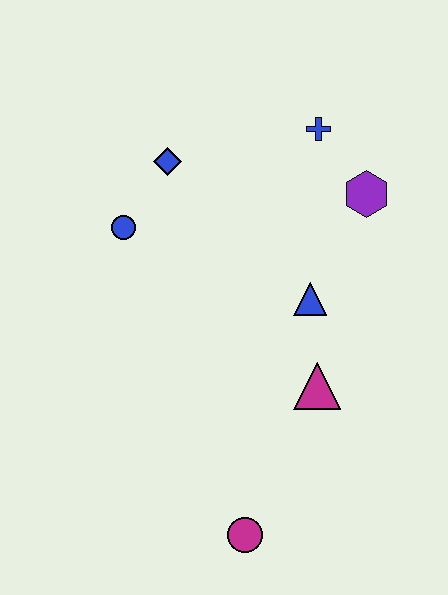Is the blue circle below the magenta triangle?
No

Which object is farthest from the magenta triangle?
The blue diamond is farthest from the magenta triangle.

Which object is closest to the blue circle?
The blue diamond is closest to the blue circle.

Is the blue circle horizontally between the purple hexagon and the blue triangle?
No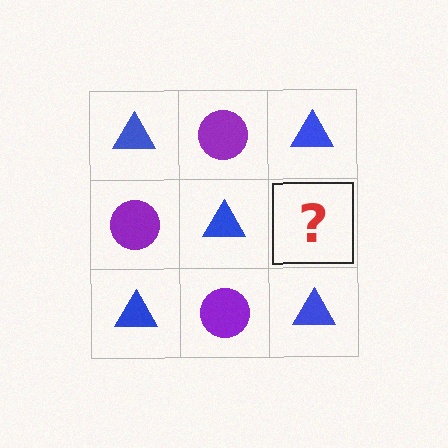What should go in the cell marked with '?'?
The missing cell should contain a purple circle.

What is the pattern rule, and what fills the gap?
The rule is that it alternates blue triangle and purple circle in a checkerboard pattern. The gap should be filled with a purple circle.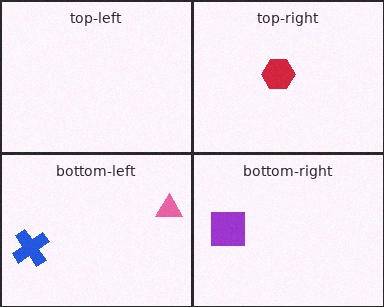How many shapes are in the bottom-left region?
2.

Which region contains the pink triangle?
The bottom-left region.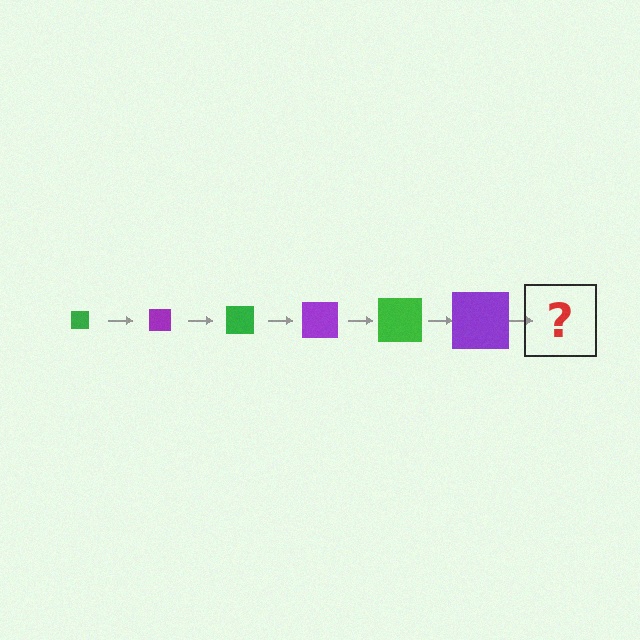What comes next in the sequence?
The next element should be a green square, larger than the previous one.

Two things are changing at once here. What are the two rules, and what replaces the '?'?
The two rules are that the square grows larger each step and the color cycles through green and purple. The '?' should be a green square, larger than the previous one.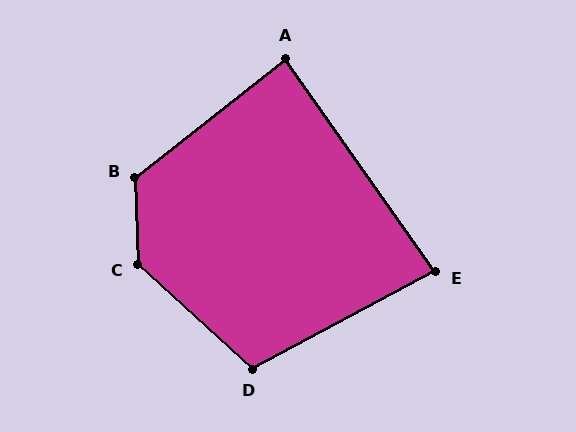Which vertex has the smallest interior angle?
E, at approximately 83 degrees.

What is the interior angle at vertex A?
Approximately 87 degrees (approximately right).